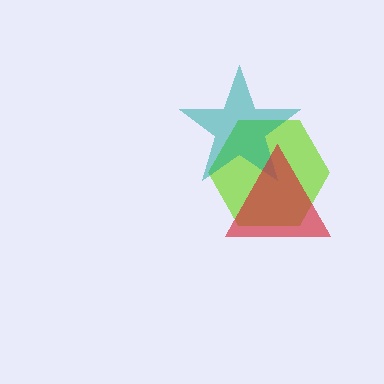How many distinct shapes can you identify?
There are 3 distinct shapes: a lime hexagon, a teal star, a red triangle.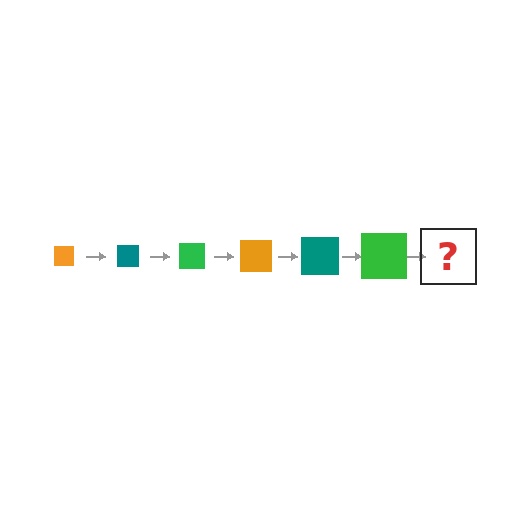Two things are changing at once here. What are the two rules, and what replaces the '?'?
The two rules are that the square grows larger each step and the color cycles through orange, teal, and green. The '?' should be an orange square, larger than the previous one.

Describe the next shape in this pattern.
It should be an orange square, larger than the previous one.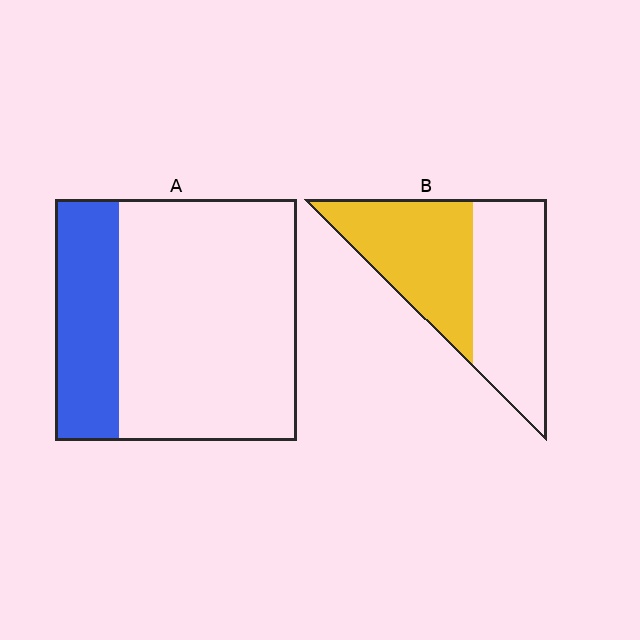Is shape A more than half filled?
No.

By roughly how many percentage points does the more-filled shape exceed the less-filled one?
By roughly 20 percentage points (B over A).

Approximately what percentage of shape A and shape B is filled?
A is approximately 25% and B is approximately 50%.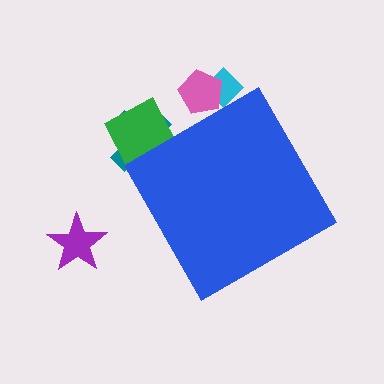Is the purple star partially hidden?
No, the purple star is fully visible.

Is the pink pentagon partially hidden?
Yes, the pink pentagon is partially hidden behind the blue diamond.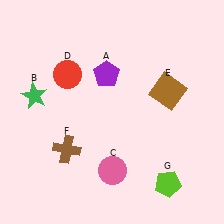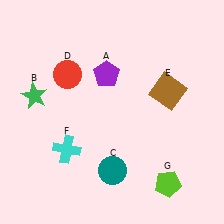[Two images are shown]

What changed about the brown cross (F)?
In Image 1, F is brown. In Image 2, it changed to cyan.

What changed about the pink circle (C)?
In Image 1, C is pink. In Image 2, it changed to teal.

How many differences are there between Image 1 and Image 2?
There are 2 differences between the two images.